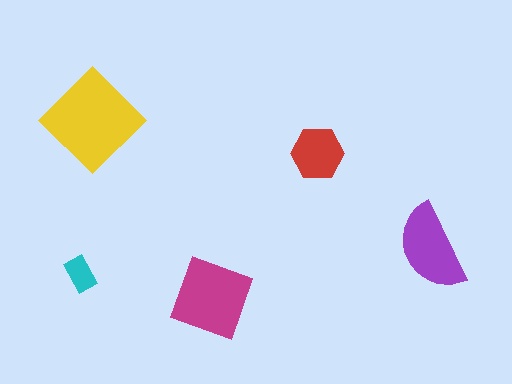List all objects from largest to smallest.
The yellow diamond, the magenta square, the purple semicircle, the red hexagon, the cyan rectangle.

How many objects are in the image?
There are 5 objects in the image.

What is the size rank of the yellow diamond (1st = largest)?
1st.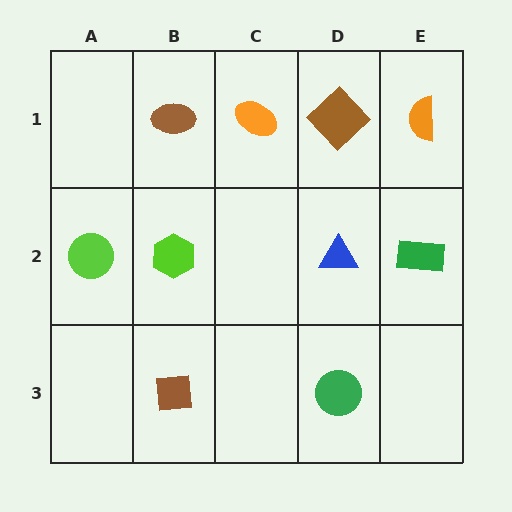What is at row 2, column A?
A lime circle.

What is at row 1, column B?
A brown ellipse.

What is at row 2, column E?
A green rectangle.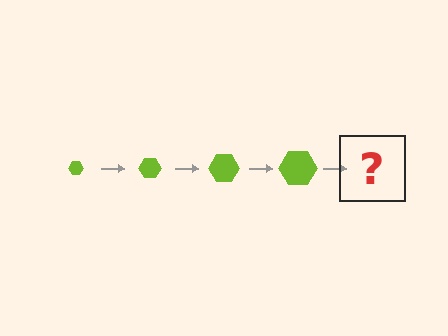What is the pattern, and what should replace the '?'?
The pattern is that the hexagon gets progressively larger each step. The '?' should be a lime hexagon, larger than the previous one.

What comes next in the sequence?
The next element should be a lime hexagon, larger than the previous one.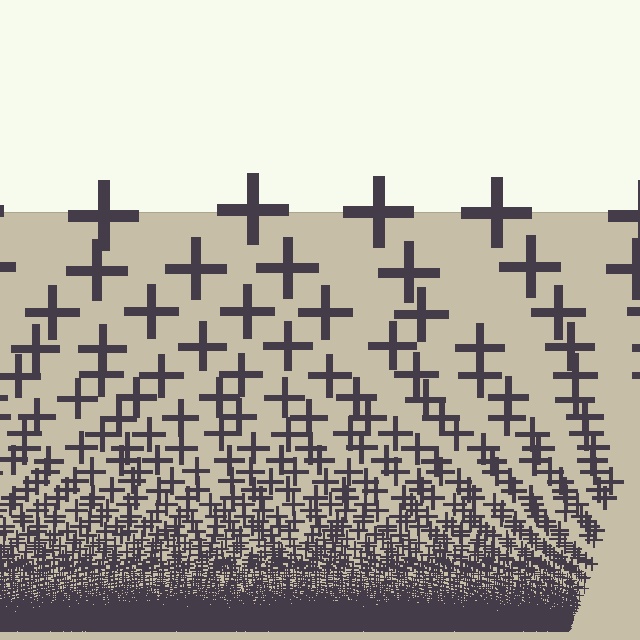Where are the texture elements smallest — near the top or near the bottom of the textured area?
Near the bottom.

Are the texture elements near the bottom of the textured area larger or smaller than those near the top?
Smaller. The gradient is inverted — elements near the bottom are smaller and denser.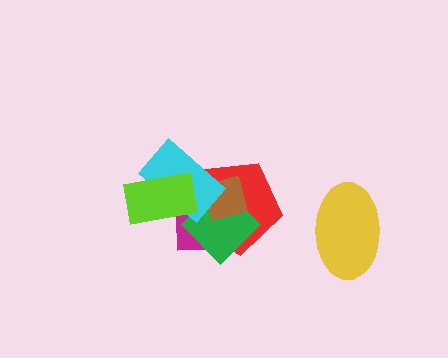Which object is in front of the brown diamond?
The cyan rectangle is in front of the brown diamond.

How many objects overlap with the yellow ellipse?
0 objects overlap with the yellow ellipse.